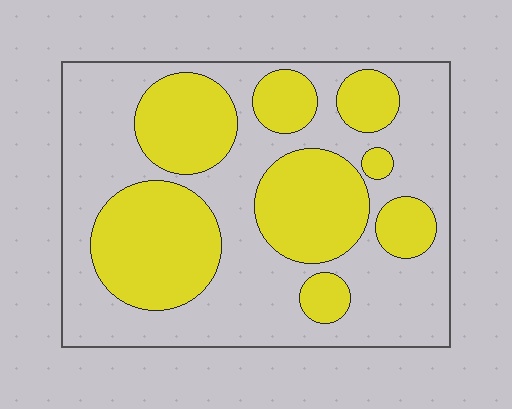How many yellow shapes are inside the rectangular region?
8.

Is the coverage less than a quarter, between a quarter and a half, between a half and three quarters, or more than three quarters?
Between a quarter and a half.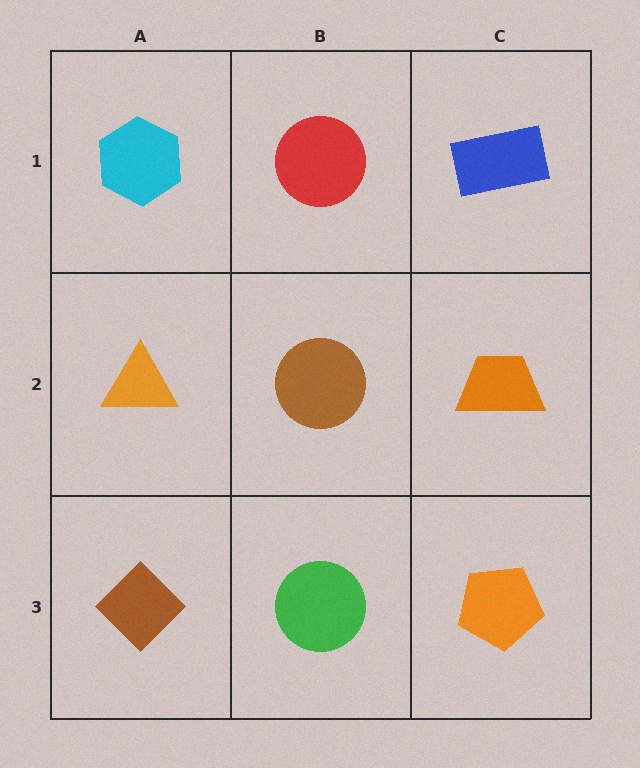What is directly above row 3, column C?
An orange trapezoid.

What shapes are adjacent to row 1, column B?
A brown circle (row 2, column B), a cyan hexagon (row 1, column A), a blue rectangle (row 1, column C).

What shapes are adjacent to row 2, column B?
A red circle (row 1, column B), a green circle (row 3, column B), an orange triangle (row 2, column A), an orange trapezoid (row 2, column C).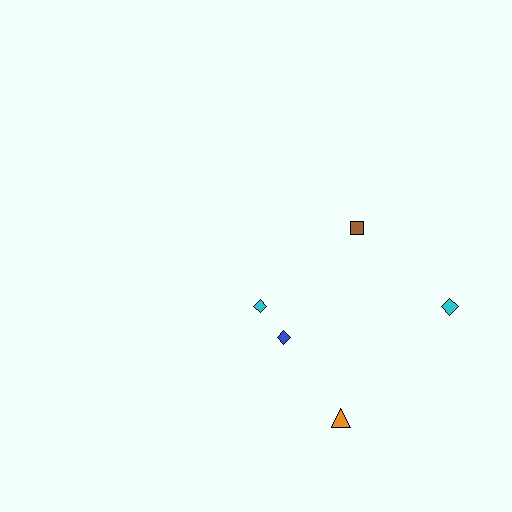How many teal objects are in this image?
There are no teal objects.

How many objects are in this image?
There are 5 objects.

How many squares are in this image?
There is 1 square.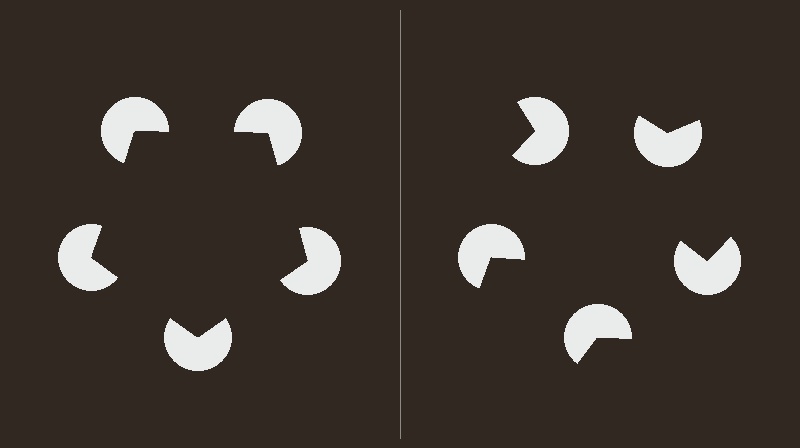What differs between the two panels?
The pac-man discs are positioned identically on both sides; only the wedge orientations differ. On the left they align to a pentagon; on the right they are misaligned.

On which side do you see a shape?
An illusory pentagon appears on the left side. On the right side the wedge cuts are rotated, so no coherent shape forms.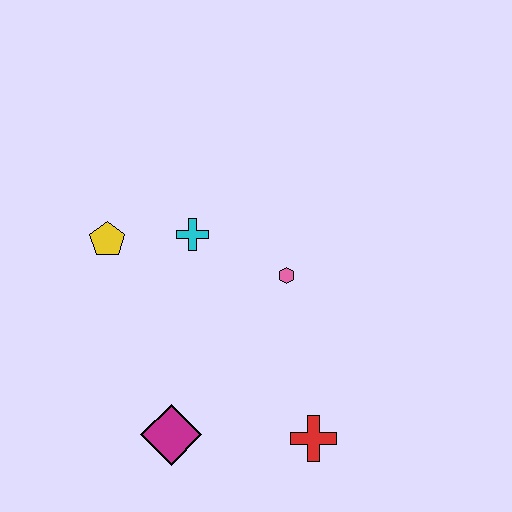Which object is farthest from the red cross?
The yellow pentagon is farthest from the red cross.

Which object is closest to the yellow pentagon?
The cyan cross is closest to the yellow pentagon.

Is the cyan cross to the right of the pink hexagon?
No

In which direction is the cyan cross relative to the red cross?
The cyan cross is above the red cross.